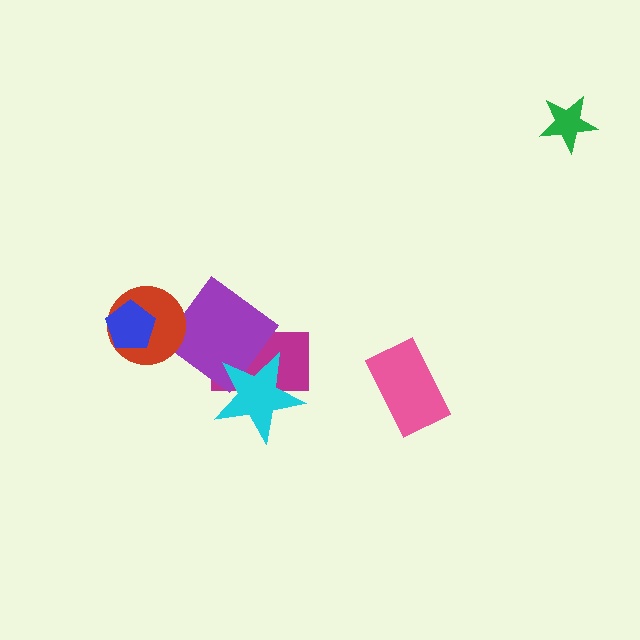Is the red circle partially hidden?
Yes, it is partially covered by another shape.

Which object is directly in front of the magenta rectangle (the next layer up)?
The purple diamond is directly in front of the magenta rectangle.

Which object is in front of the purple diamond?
The cyan star is in front of the purple diamond.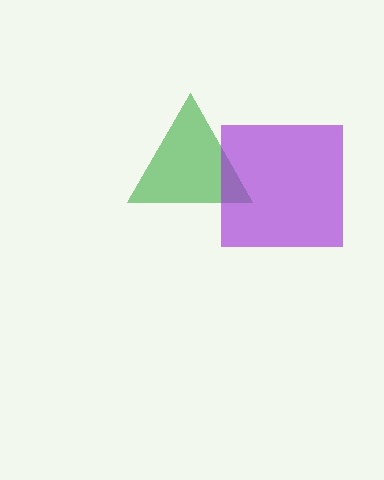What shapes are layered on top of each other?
The layered shapes are: a green triangle, a purple square.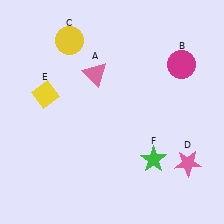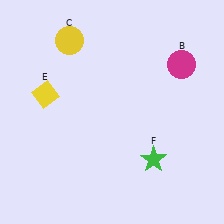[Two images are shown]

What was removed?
The pink triangle (A), the pink star (D) were removed in Image 2.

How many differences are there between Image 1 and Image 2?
There are 2 differences between the two images.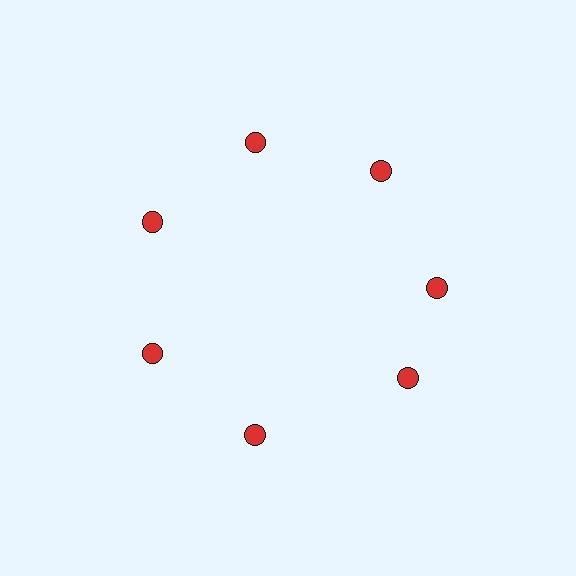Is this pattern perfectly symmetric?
No. The 7 red circles are arranged in a ring, but one element near the 5 o'clock position is rotated out of alignment along the ring, breaking the 7-fold rotational symmetry.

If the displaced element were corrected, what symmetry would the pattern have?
It would have 7-fold rotational symmetry — the pattern would map onto itself every 51 degrees.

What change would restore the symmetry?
The symmetry would be restored by rotating it back into even spacing with its neighbors so that all 7 circles sit at equal angles and equal distance from the center.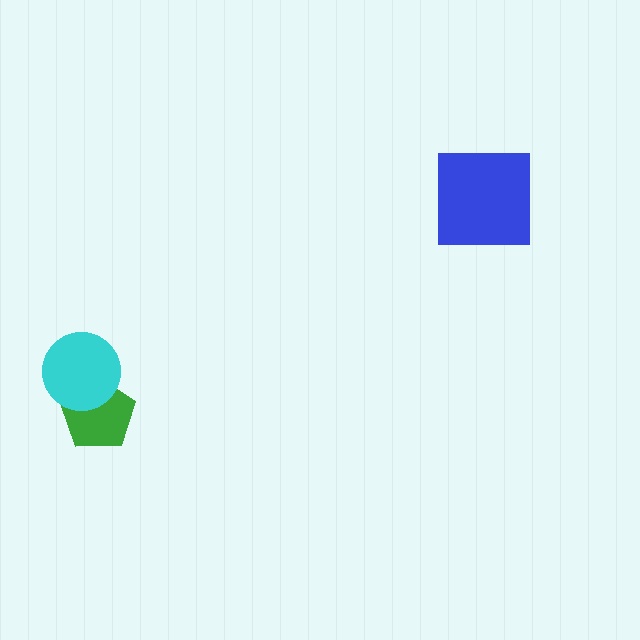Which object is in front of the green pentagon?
The cyan circle is in front of the green pentagon.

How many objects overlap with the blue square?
0 objects overlap with the blue square.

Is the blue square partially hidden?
No, no other shape covers it.